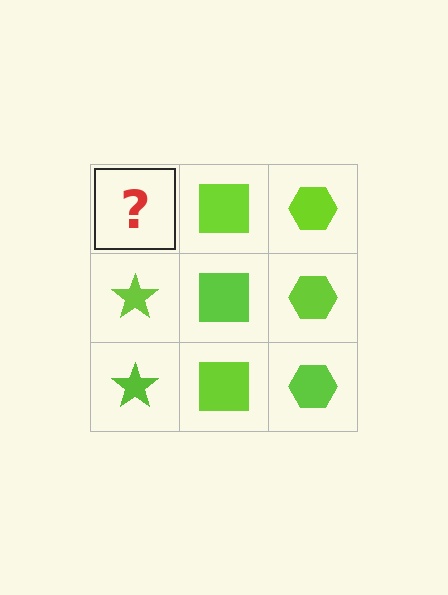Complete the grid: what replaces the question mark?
The question mark should be replaced with a lime star.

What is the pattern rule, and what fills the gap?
The rule is that each column has a consistent shape. The gap should be filled with a lime star.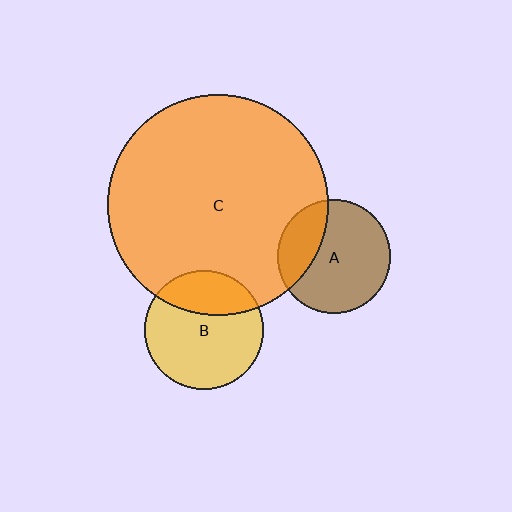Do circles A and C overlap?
Yes.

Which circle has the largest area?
Circle C (orange).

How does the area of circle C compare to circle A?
Approximately 3.8 times.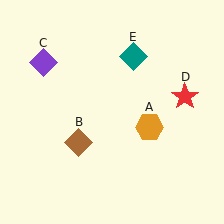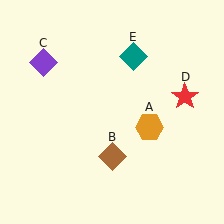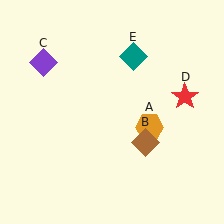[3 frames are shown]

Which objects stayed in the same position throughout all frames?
Orange hexagon (object A) and purple diamond (object C) and red star (object D) and teal diamond (object E) remained stationary.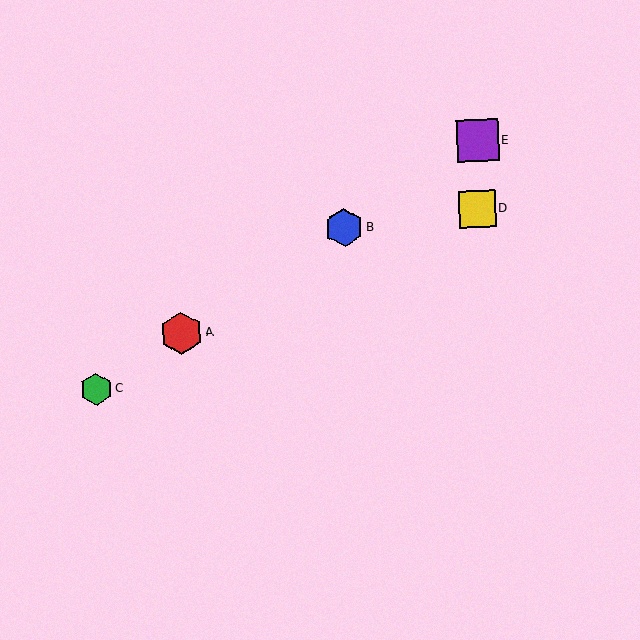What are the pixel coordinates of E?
Object E is at (478, 141).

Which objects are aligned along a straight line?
Objects A, B, C, E are aligned along a straight line.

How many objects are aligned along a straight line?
4 objects (A, B, C, E) are aligned along a straight line.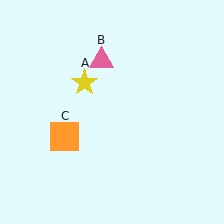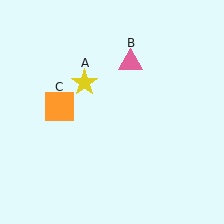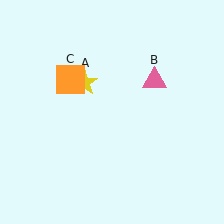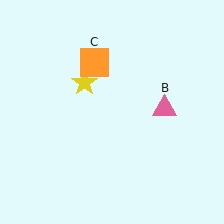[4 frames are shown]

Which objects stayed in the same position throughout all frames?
Yellow star (object A) remained stationary.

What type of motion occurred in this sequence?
The pink triangle (object B), orange square (object C) rotated clockwise around the center of the scene.